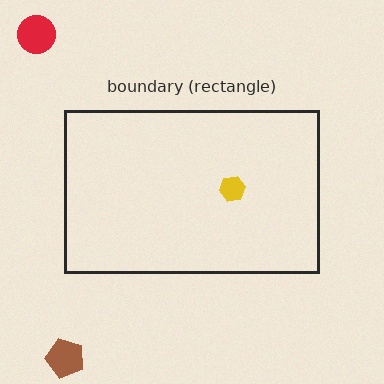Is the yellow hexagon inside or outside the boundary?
Inside.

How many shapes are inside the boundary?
1 inside, 2 outside.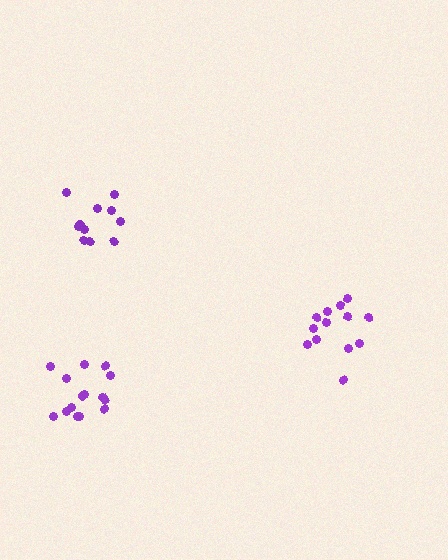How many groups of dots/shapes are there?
There are 3 groups.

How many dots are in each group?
Group 1: 15 dots, Group 2: 11 dots, Group 3: 13 dots (39 total).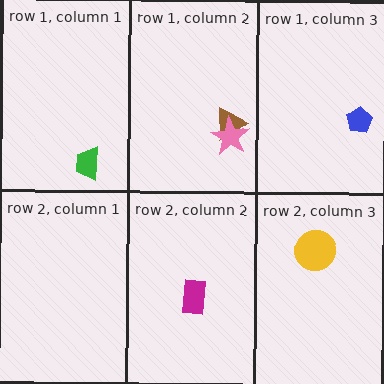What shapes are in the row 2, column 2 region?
The magenta rectangle.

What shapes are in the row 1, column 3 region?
The blue pentagon.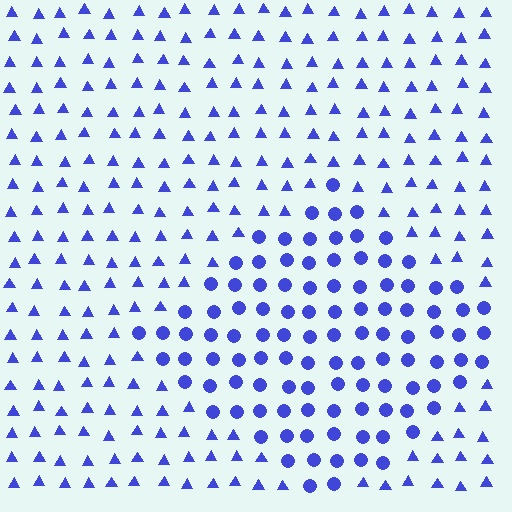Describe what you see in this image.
The image is filled with small blue elements arranged in a uniform grid. A diamond-shaped region contains circles, while the surrounding area contains triangles. The boundary is defined purely by the change in element shape.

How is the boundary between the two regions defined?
The boundary is defined by a change in element shape: circles inside vs. triangles outside. All elements share the same color and spacing.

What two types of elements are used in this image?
The image uses circles inside the diamond region and triangles outside it.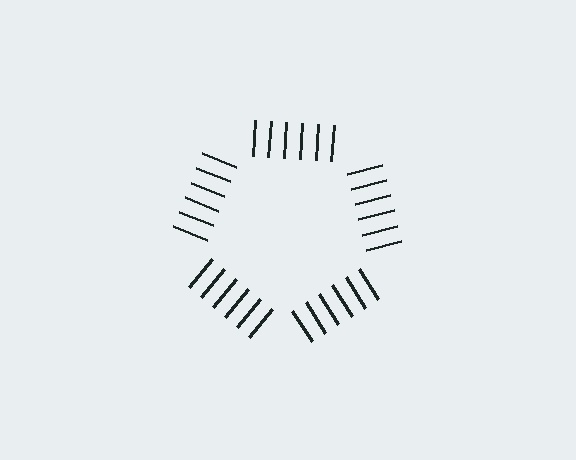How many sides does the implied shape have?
5 sides — the line-ends trace a pentagon.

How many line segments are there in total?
30 — 6 along each of the 5 edges.